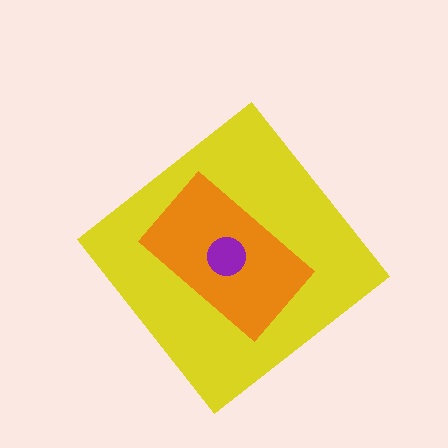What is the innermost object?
The purple circle.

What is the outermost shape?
The yellow diamond.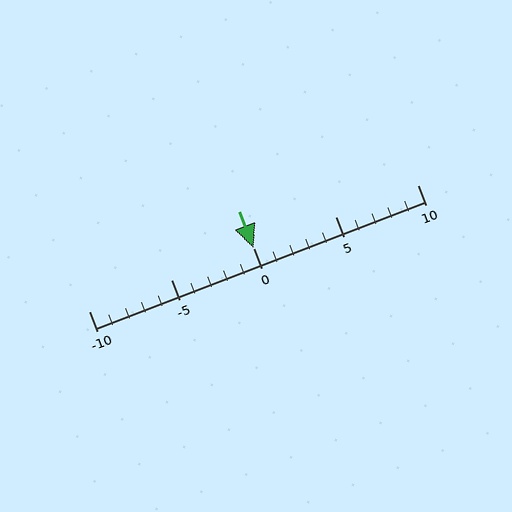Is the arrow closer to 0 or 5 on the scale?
The arrow is closer to 0.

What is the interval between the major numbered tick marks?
The major tick marks are spaced 5 units apart.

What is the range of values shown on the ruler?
The ruler shows values from -10 to 10.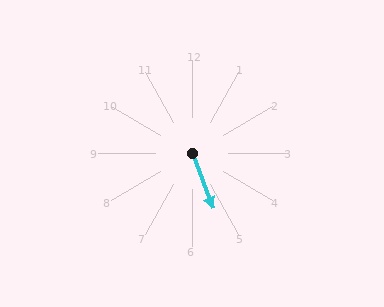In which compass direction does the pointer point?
South.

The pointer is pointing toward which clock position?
Roughly 5 o'clock.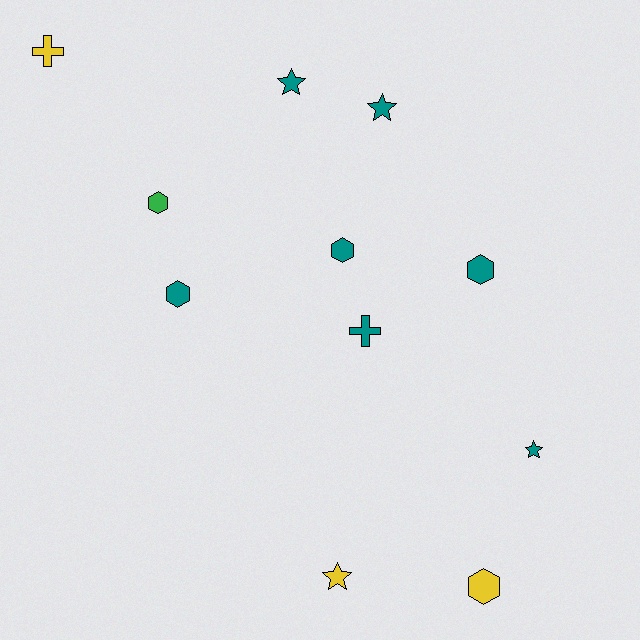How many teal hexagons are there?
There are 3 teal hexagons.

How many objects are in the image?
There are 11 objects.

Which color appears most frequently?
Teal, with 7 objects.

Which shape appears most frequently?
Hexagon, with 5 objects.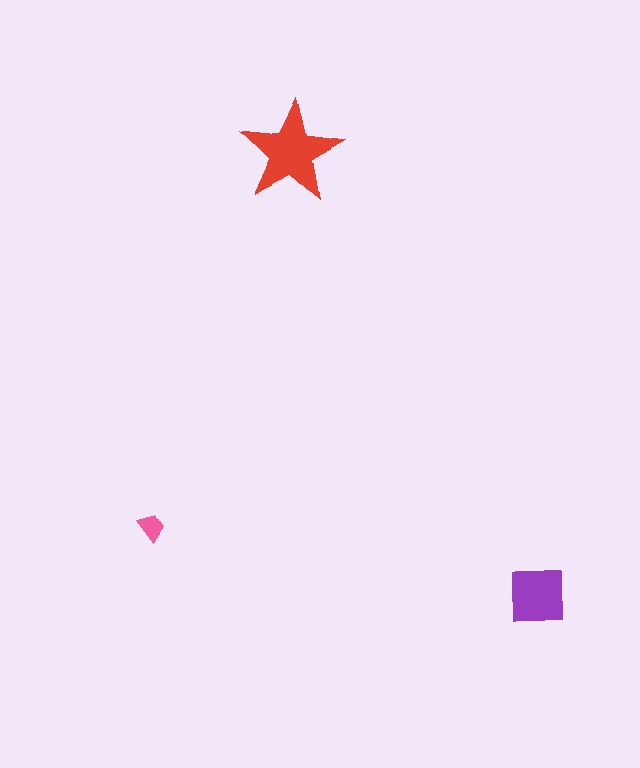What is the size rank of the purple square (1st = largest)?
2nd.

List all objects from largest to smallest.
The red star, the purple square, the pink trapezoid.